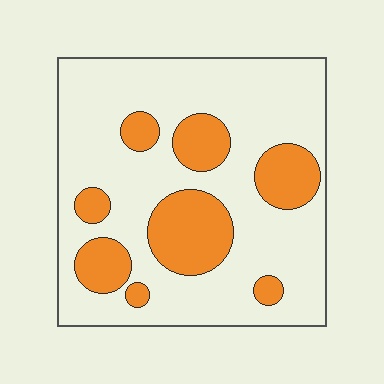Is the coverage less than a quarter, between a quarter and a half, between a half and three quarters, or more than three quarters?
Between a quarter and a half.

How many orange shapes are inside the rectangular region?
8.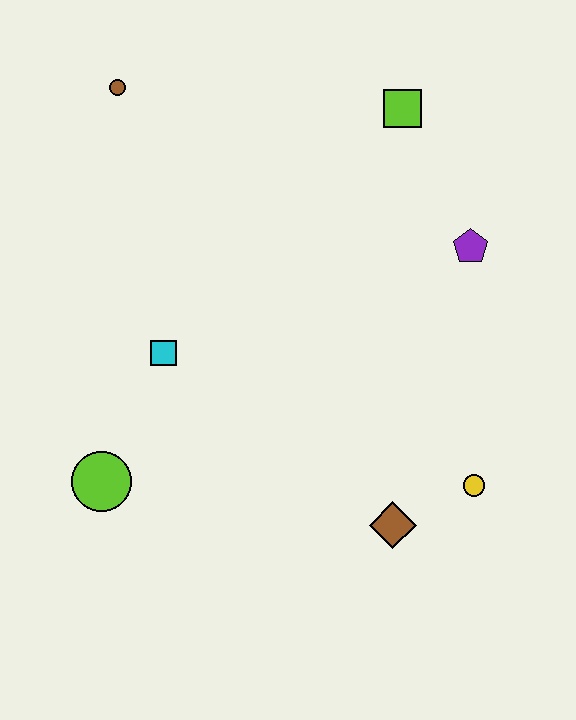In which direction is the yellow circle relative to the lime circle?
The yellow circle is to the right of the lime circle.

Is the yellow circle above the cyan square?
No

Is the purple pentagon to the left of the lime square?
No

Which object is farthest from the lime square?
The lime circle is farthest from the lime square.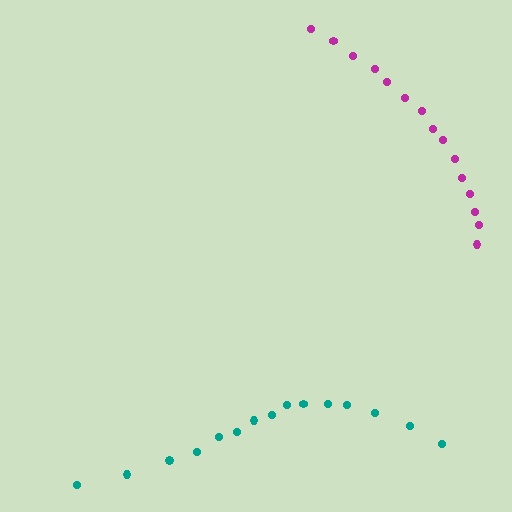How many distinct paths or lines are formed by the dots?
There are 2 distinct paths.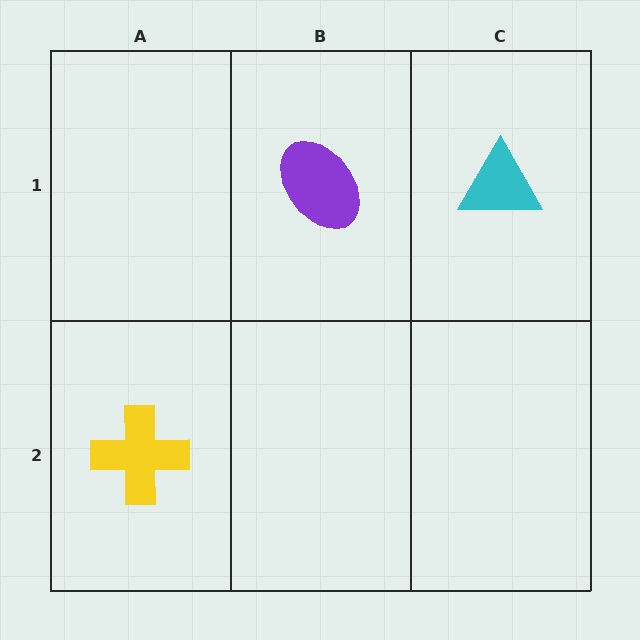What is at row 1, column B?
A purple ellipse.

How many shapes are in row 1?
2 shapes.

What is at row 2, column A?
A yellow cross.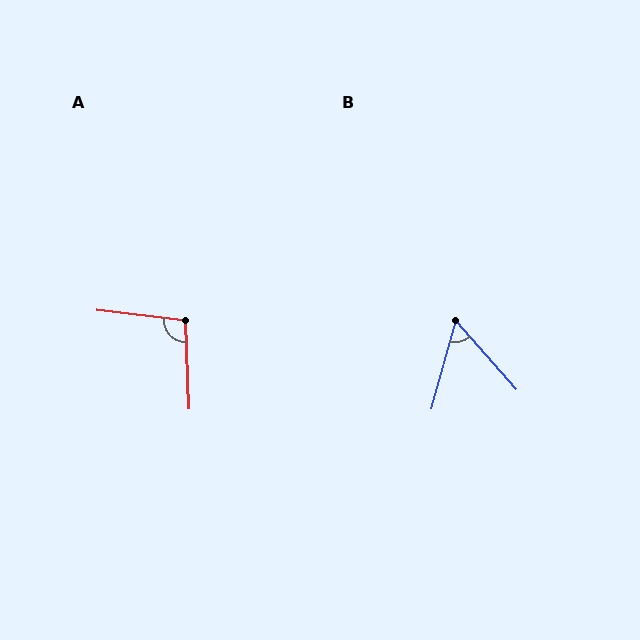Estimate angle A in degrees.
Approximately 99 degrees.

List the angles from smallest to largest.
B (57°), A (99°).